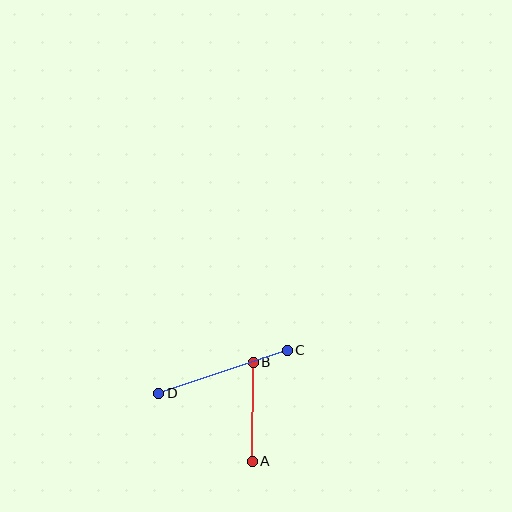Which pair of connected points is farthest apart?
Points C and D are farthest apart.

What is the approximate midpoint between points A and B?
The midpoint is at approximately (253, 412) pixels.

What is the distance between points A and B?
The distance is approximately 99 pixels.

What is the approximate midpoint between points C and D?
The midpoint is at approximately (223, 372) pixels.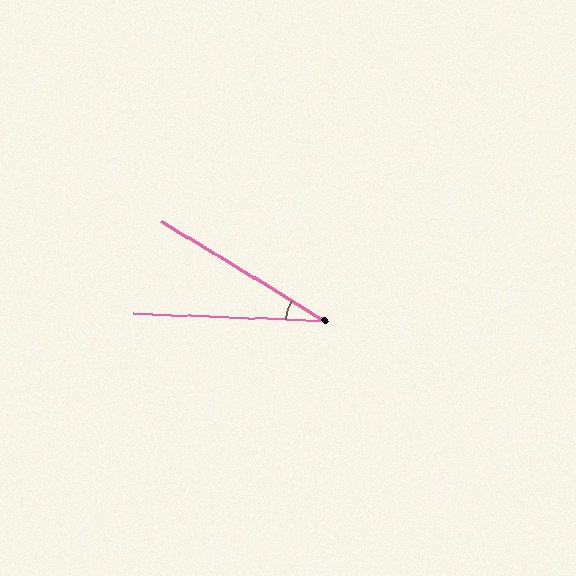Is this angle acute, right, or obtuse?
It is acute.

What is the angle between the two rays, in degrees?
Approximately 29 degrees.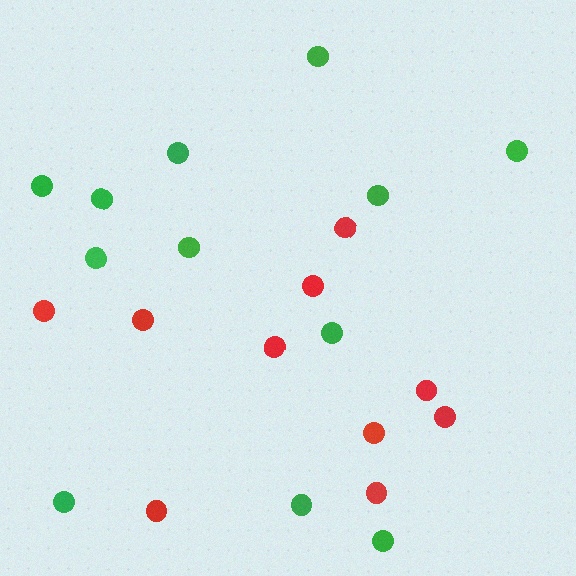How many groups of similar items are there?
There are 2 groups: one group of red circles (10) and one group of green circles (12).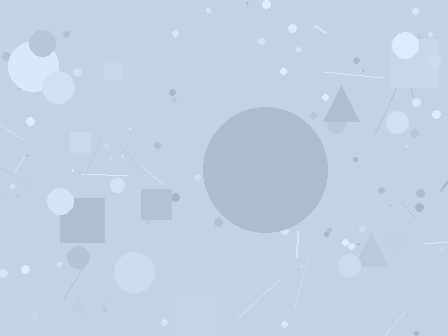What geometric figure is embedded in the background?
A circle is embedded in the background.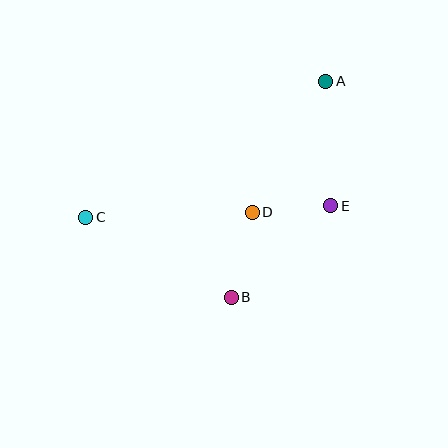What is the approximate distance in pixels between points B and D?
The distance between B and D is approximately 88 pixels.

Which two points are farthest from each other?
Points A and C are farthest from each other.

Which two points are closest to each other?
Points D and E are closest to each other.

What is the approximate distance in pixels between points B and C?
The distance between B and C is approximately 166 pixels.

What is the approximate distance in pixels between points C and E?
The distance between C and E is approximately 245 pixels.